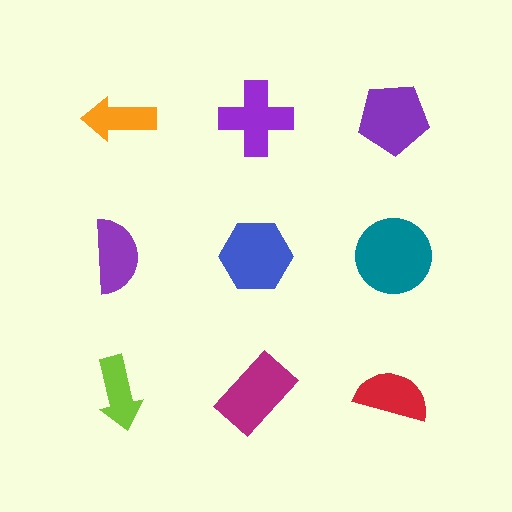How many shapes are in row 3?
3 shapes.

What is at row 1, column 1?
An orange arrow.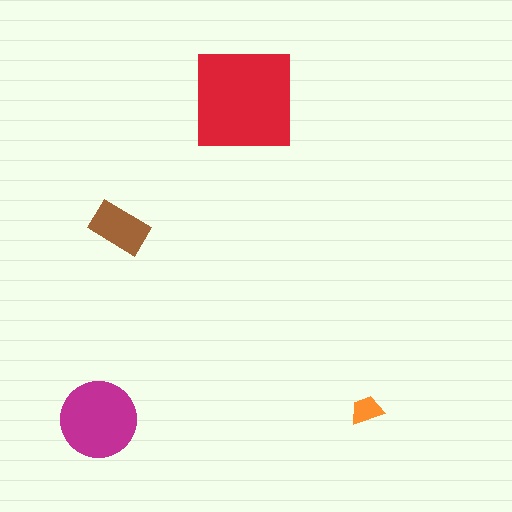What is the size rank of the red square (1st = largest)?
1st.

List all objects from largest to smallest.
The red square, the magenta circle, the brown rectangle, the orange trapezoid.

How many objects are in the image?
There are 4 objects in the image.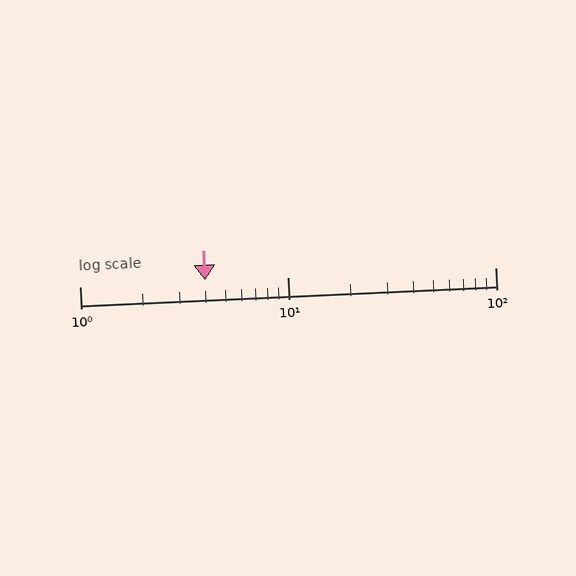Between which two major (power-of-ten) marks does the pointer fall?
The pointer is between 1 and 10.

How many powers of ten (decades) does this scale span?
The scale spans 2 decades, from 1 to 100.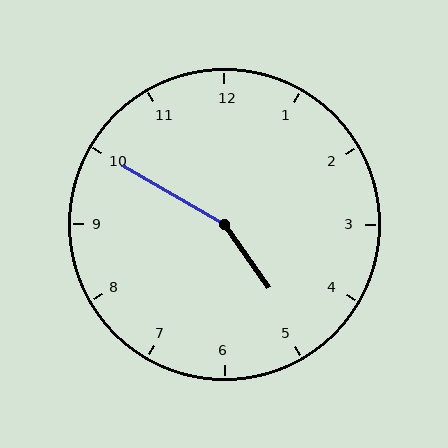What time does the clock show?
4:50.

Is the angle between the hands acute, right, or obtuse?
It is obtuse.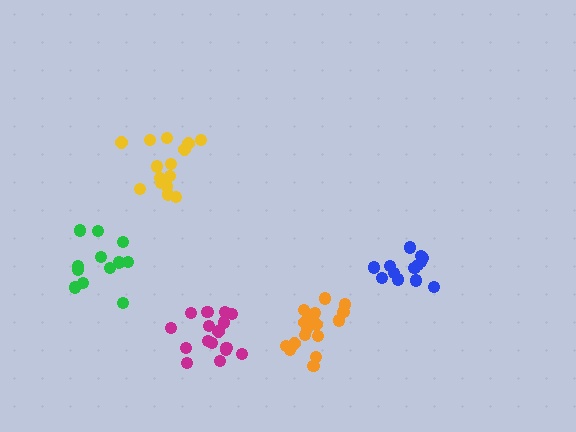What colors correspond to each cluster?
The clusters are colored: orange, green, blue, yellow, magenta.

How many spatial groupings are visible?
There are 5 spatial groupings.